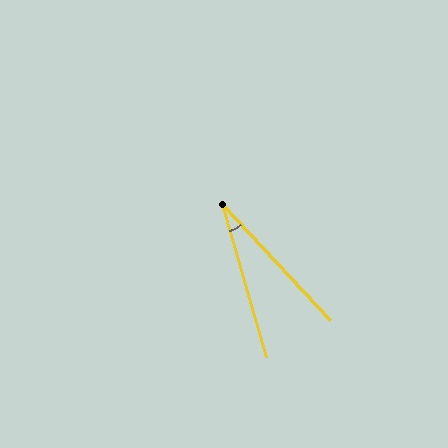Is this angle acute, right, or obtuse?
It is acute.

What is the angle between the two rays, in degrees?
Approximately 27 degrees.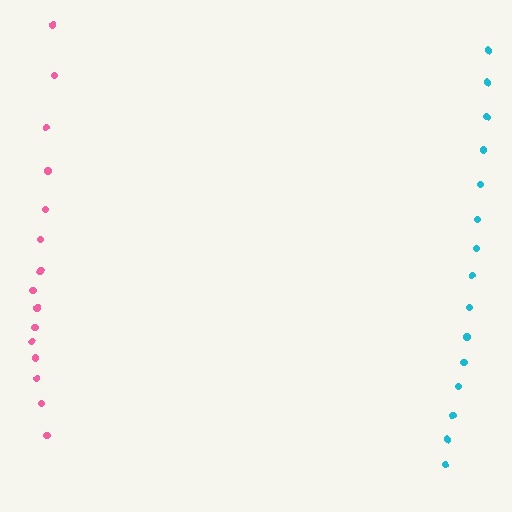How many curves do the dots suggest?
There are 2 distinct paths.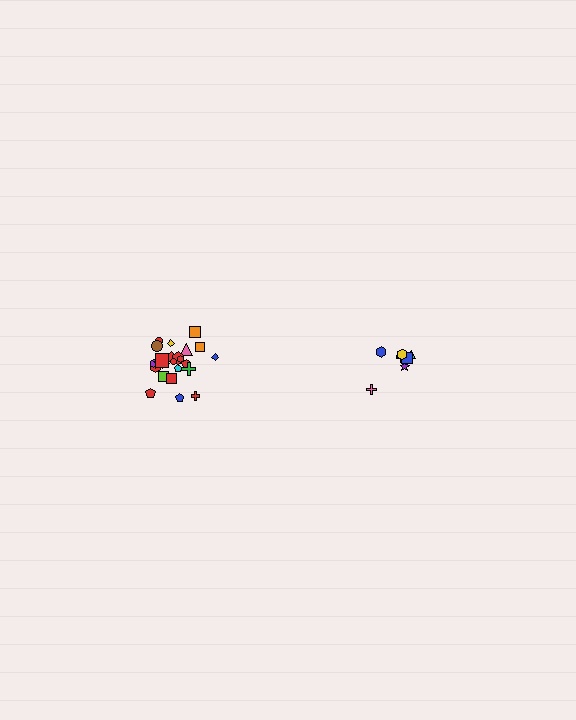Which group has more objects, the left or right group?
The left group.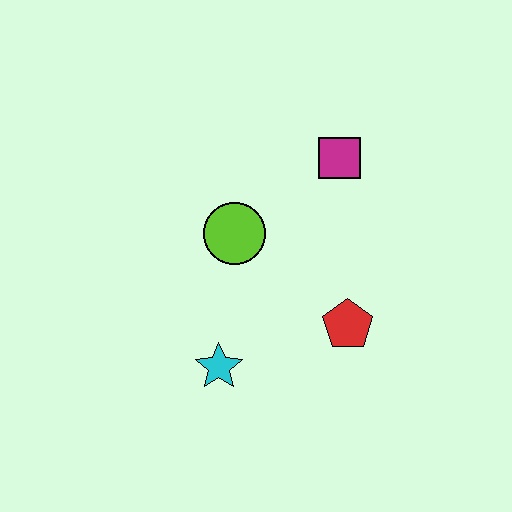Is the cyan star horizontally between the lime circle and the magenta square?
No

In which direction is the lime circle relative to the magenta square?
The lime circle is to the left of the magenta square.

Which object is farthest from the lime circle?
The red pentagon is farthest from the lime circle.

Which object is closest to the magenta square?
The lime circle is closest to the magenta square.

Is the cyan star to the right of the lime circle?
No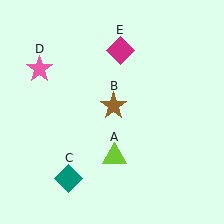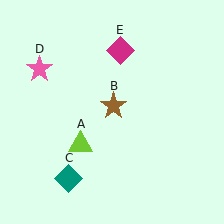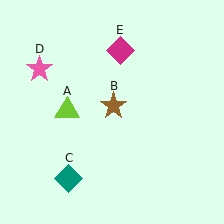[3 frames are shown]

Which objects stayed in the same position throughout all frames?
Brown star (object B) and teal diamond (object C) and pink star (object D) and magenta diamond (object E) remained stationary.